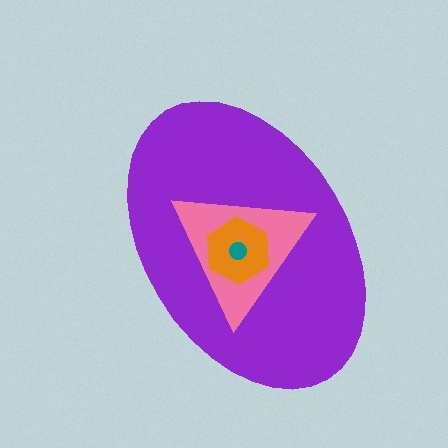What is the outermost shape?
The purple ellipse.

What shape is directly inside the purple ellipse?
The pink triangle.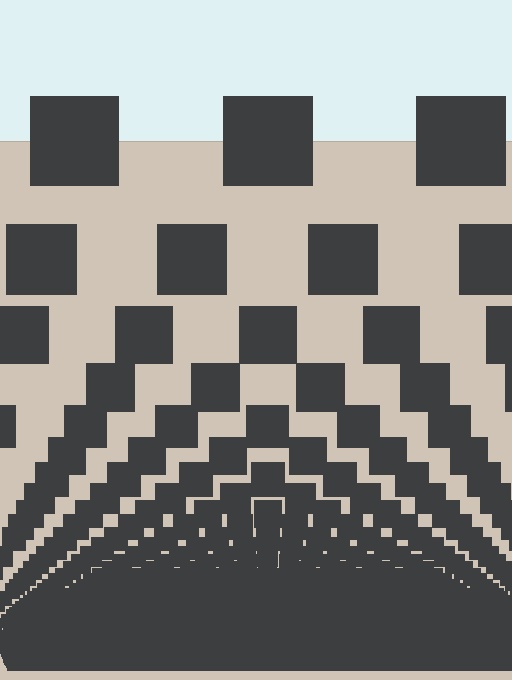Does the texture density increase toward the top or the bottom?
Density increases toward the bottom.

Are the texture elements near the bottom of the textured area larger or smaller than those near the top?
Smaller. The gradient is inverted — elements near the bottom are smaller and denser.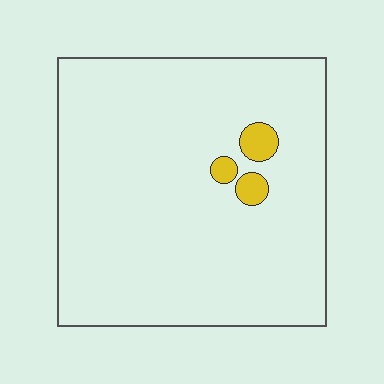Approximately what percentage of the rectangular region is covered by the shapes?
Approximately 5%.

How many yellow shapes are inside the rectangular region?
3.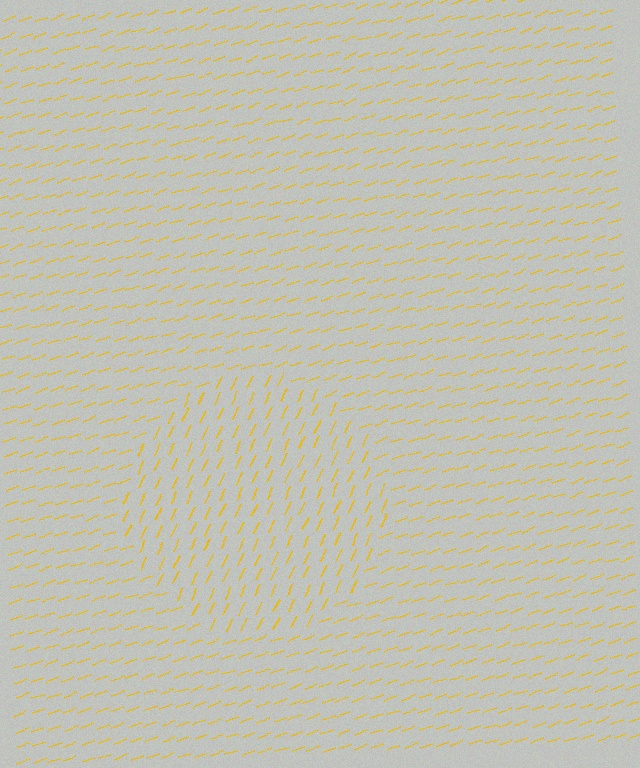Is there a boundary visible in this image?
Yes, there is a texture boundary formed by a change in line orientation.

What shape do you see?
I see a circle.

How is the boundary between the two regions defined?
The boundary is defined purely by a change in line orientation (approximately 45 degrees difference). All lines are the same color and thickness.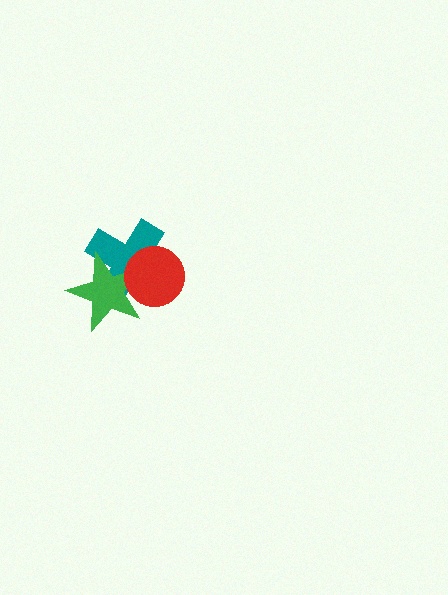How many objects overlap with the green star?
2 objects overlap with the green star.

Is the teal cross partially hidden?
Yes, it is partially covered by another shape.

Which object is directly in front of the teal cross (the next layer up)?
The green star is directly in front of the teal cross.